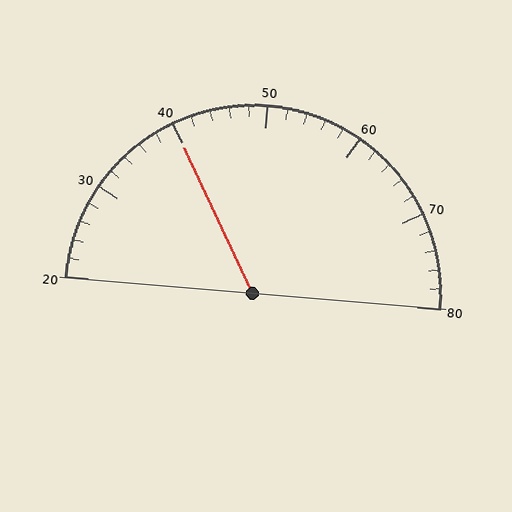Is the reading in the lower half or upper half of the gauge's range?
The reading is in the lower half of the range (20 to 80).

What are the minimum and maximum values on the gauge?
The gauge ranges from 20 to 80.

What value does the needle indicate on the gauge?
The needle indicates approximately 40.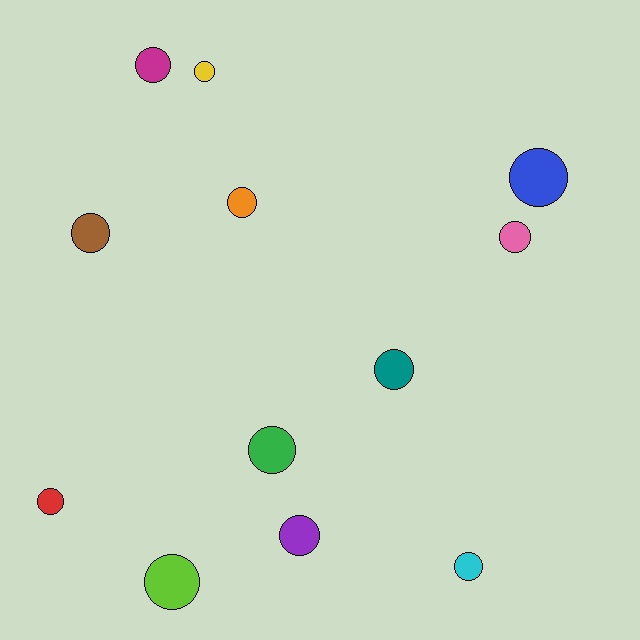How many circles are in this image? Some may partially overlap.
There are 12 circles.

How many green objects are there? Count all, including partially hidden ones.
There is 1 green object.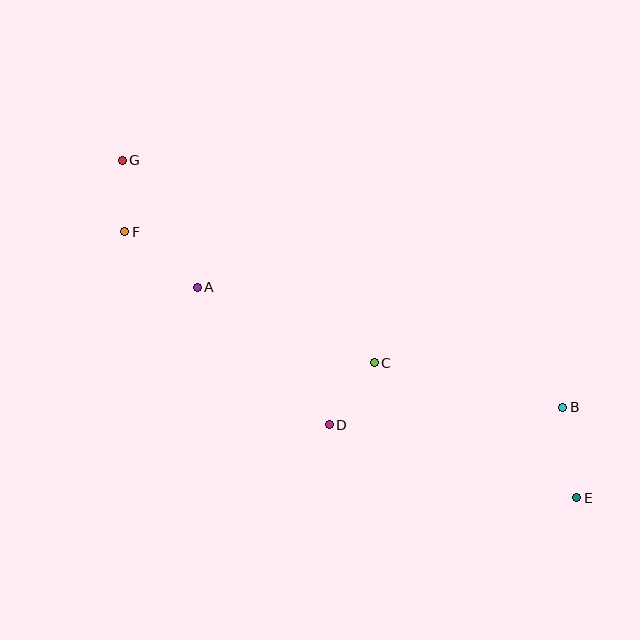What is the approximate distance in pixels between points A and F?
The distance between A and F is approximately 91 pixels.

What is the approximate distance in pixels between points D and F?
The distance between D and F is approximately 281 pixels.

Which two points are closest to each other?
Points F and G are closest to each other.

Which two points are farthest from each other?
Points E and G are farthest from each other.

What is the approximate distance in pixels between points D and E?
The distance between D and E is approximately 258 pixels.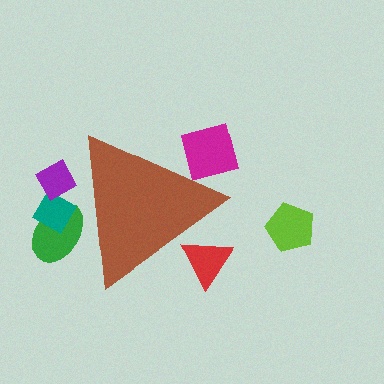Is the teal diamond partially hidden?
Yes, the teal diamond is partially hidden behind the brown triangle.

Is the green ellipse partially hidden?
Yes, the green ellipse is partially hidden behind the brown triangle.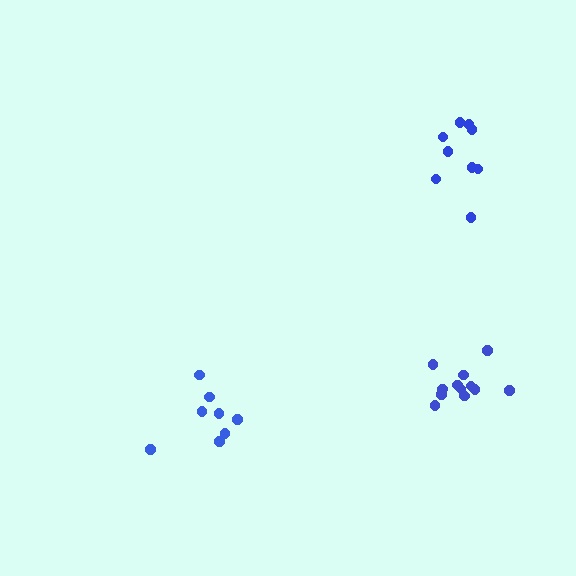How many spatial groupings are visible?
There are 3 spatial groupings.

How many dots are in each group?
Group 1: 9 dots, Group 2: 8 dots, Group 3: 12 dots (29 total).